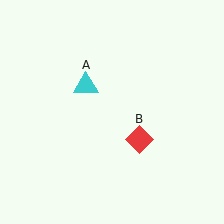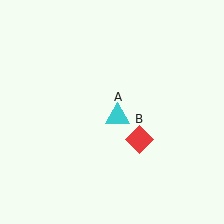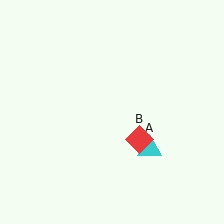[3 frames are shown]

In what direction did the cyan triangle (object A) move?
The cyan triangle (object A) moved down and to the right.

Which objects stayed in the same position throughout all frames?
Red diamond (object B) remained stationary.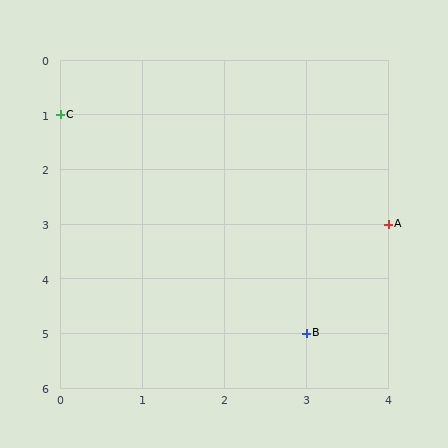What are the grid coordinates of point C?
Point C is at grid coordinates (0, 1).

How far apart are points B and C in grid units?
Points B and C are 3 columns and 4 rows apart (about 5.0 grid units diagonally).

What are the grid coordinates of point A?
Point A is at grid coordinates (4, 3).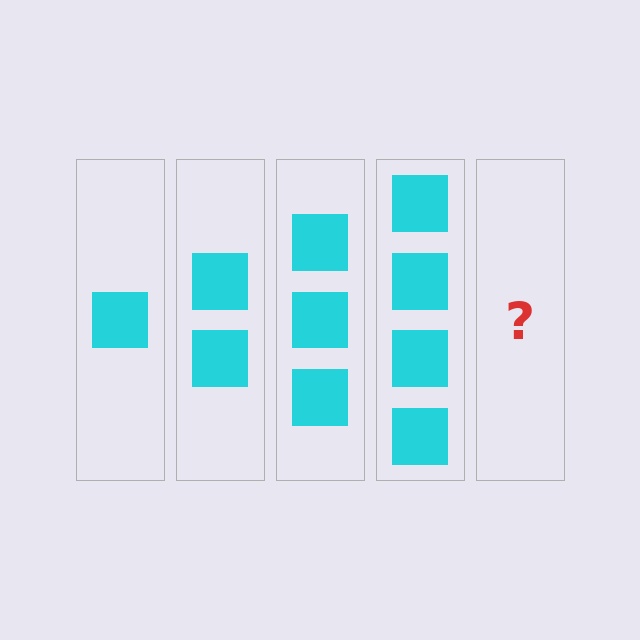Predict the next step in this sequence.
The next step is 5 squares.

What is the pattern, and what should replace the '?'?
The pattern is that each step adds one more square. The '?' should be 5 squares.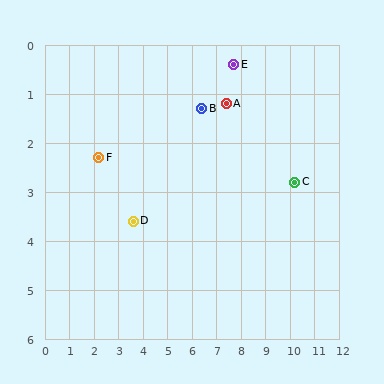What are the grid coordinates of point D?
Point D is at approximately (3.6, 3.6).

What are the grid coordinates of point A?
Point A is at approximately (7.4, 1.2).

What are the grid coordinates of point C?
Point C is at approximately (10.2, 2.8).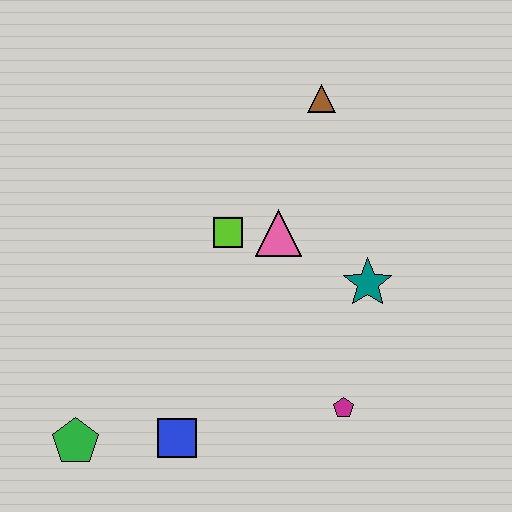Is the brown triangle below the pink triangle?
No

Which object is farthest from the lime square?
The green pentagon is farthest from the lime square.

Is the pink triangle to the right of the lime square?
Yes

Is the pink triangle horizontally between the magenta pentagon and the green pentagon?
Yes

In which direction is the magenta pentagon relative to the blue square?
The magenta pentagon is to the right of the blue square.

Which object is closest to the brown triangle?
The pink triangle is closest to the brown triangle.